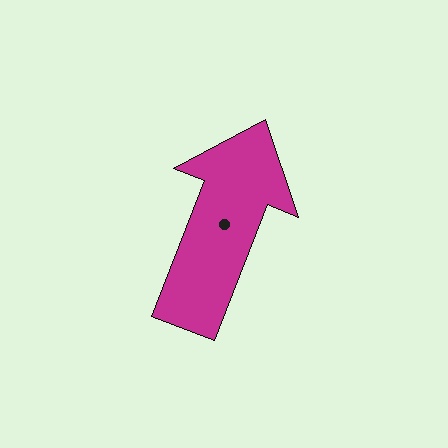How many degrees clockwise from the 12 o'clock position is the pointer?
Approximately 21 degrees.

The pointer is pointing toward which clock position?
Roughly 1 o'clock.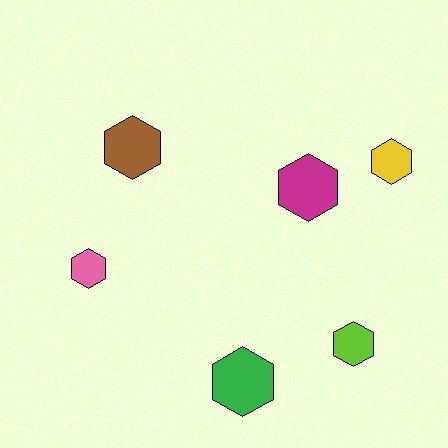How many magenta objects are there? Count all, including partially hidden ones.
There is 1 magenta object.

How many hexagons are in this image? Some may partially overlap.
There are 6 hexagons.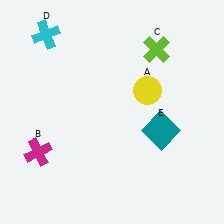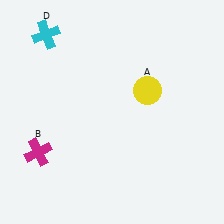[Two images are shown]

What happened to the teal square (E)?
The teal square (E) was removed in Image 2. It was in the bottom-right area of Image 1.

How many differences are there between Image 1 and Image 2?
There are 2 differences between the two images.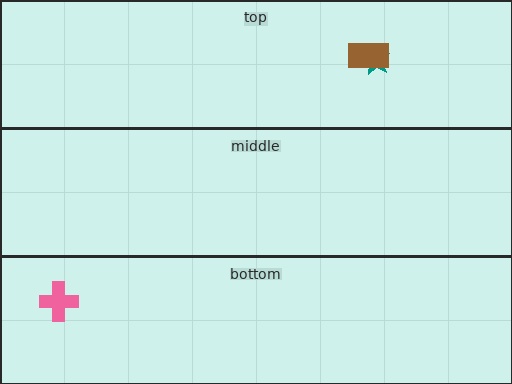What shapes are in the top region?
The teal star, the brown rectangle.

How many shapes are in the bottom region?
1.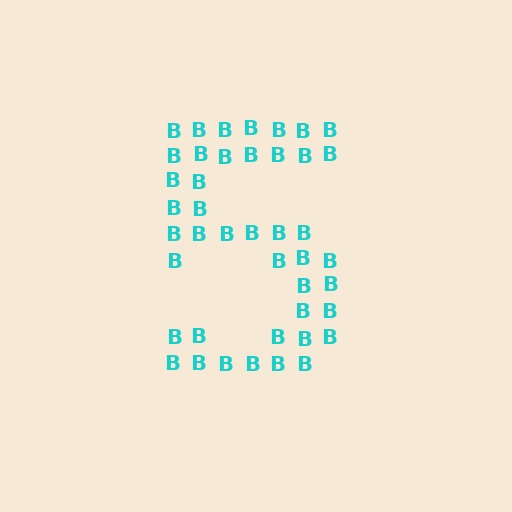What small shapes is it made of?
It is made of small letter B's.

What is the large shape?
The large shape is the digit 5.